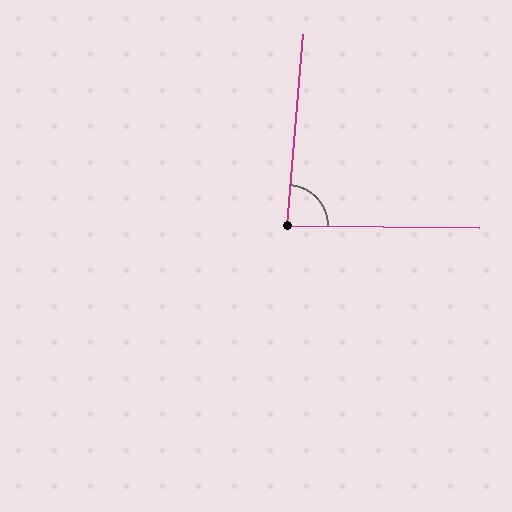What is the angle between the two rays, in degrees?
Approximately 85 degrees.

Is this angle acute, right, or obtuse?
It is approximately a right angle.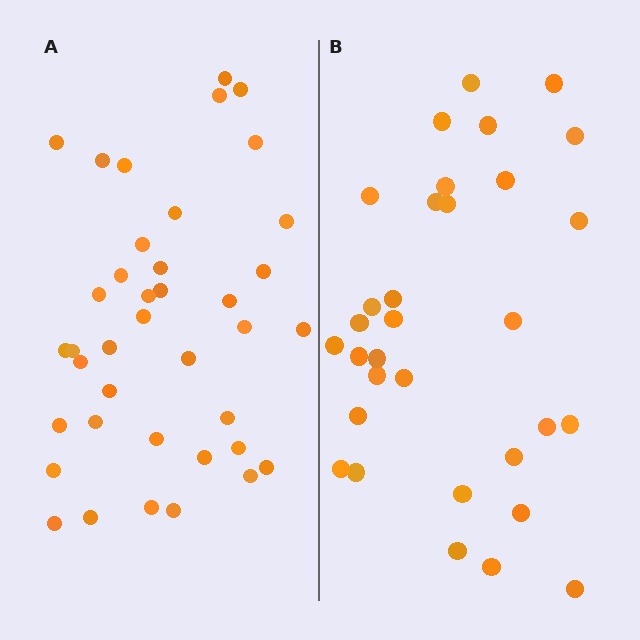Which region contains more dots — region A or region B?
Region A (the left region) has more dots.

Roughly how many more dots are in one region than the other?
Region A has roughly 8 or so more dots than region B.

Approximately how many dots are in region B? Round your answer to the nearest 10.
About 30 dots. (The exact count is 32, which rounds to 30.)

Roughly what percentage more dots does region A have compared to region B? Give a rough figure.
About 20% more.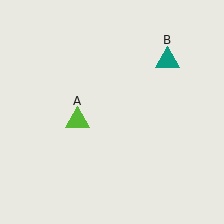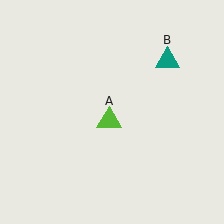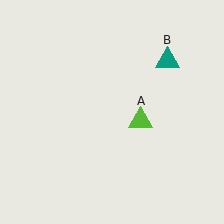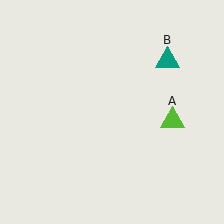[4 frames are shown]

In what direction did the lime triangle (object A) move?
The lime triangle (object A) moved right.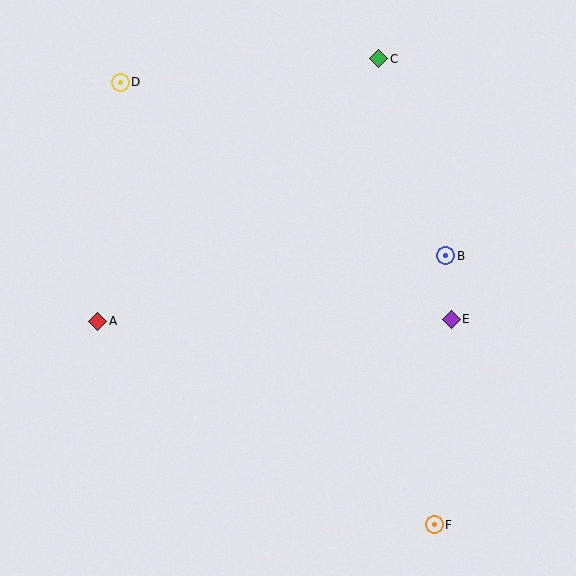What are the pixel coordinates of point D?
Point D is at (120, 82).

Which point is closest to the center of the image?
Point B at (446, 256) is closest to the center.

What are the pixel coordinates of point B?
Point B is at (446, 256).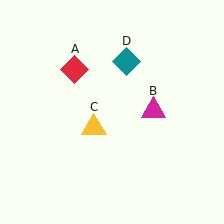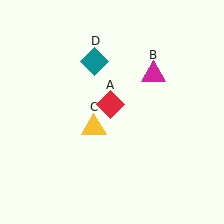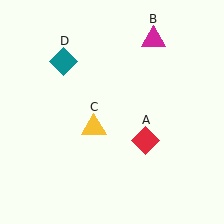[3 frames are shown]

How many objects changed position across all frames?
3 objects changed position: red diamond (object A), magenta triangle (object B), teal diamond (object D).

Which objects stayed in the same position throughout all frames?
Yellow triangle (object C) remained stationary.